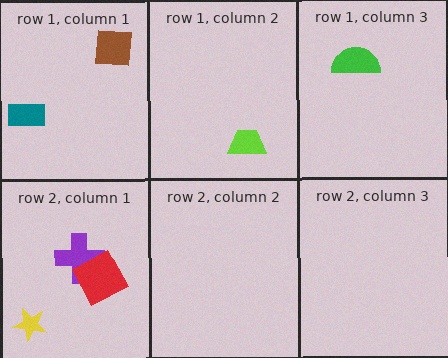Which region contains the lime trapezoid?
The row 1, column 2 region.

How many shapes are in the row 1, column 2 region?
1.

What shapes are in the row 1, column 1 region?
The teal rectangle, the brown square.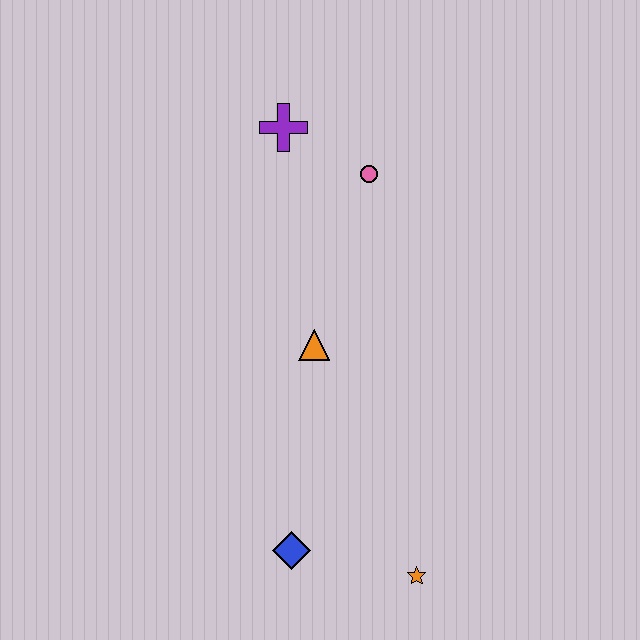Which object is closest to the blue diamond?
The orange star is closest to the blue diamond.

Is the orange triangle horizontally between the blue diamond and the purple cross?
No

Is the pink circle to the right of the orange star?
No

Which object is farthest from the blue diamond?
The purple cross is farthest from the blue diamond.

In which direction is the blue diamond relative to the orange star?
The blue diamond is to the left of the orange star.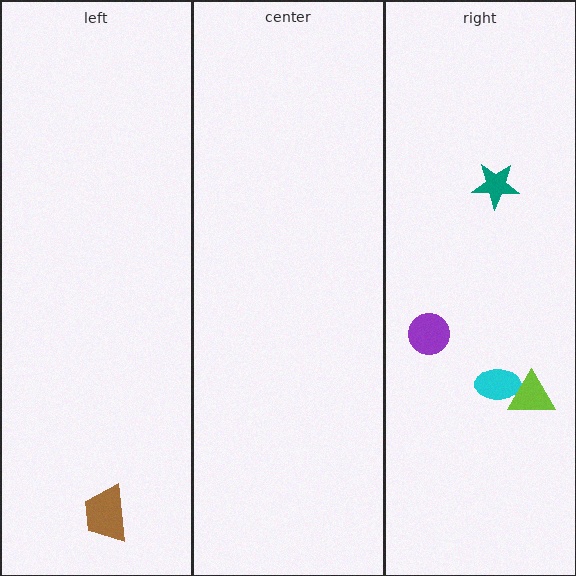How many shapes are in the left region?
1.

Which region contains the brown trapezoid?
The left region.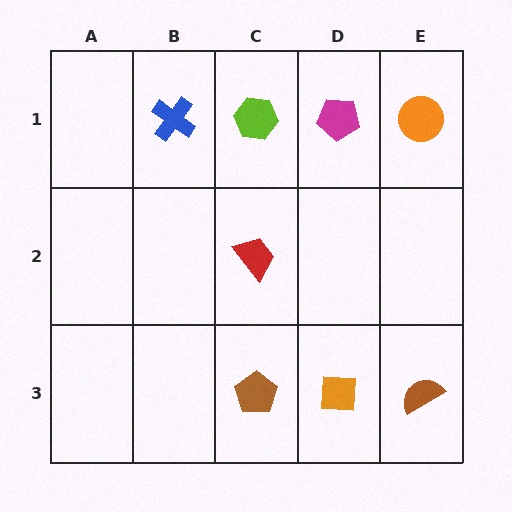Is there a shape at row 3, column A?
No, that cell is empty.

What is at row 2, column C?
A red trapezoid.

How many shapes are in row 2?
1 shape.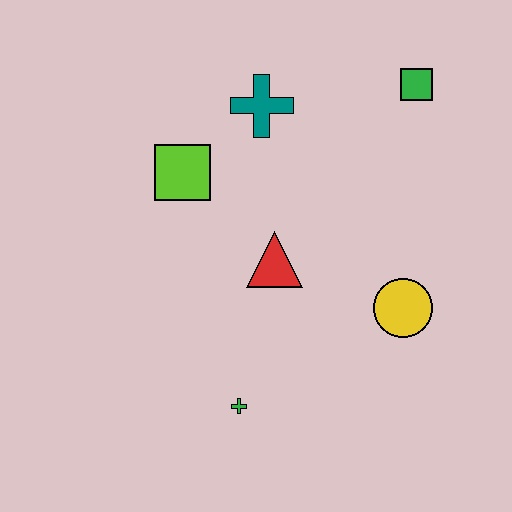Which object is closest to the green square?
The teal cross is closest to the green square.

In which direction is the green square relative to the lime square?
The green square is to the right of the lime square.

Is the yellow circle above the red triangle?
No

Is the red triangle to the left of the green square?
Yes